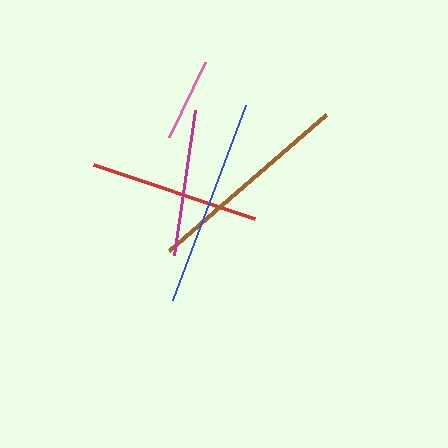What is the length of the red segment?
The red segment is approximately 171 pixels long.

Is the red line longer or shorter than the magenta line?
The red line is longer than the magenta line.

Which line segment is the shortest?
The pink line is the shortest at approximately 83 pixels.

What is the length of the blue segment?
The blue segment is approximately 208 pixels long.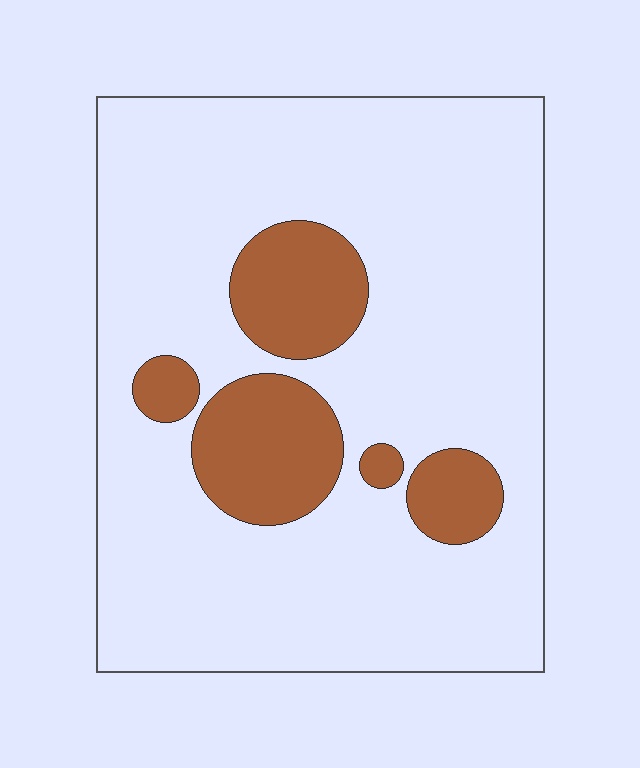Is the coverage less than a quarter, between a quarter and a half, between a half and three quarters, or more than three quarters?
Less than a quarter.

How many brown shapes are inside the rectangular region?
5.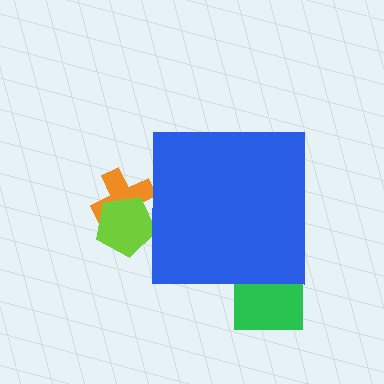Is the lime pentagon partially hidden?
Yes, the lime pentagon is partially hidden behind the blue square.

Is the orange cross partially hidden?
Yes, the orange cross is partially hidden behind the blue square.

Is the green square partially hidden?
Yes, the green square is partially hidden behind the blue square.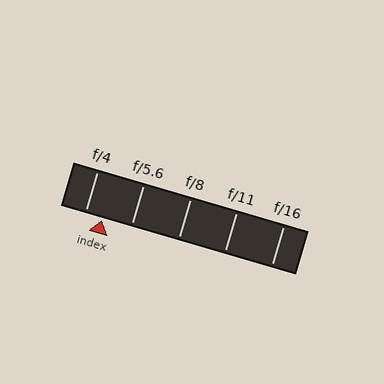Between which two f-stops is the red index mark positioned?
The index mark is between f/4 and f/5.6.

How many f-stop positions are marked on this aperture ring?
There are 5 f-stop positions marked.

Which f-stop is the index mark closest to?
The index mark is closest to f/4.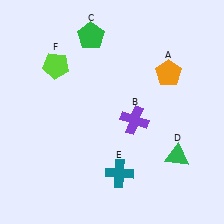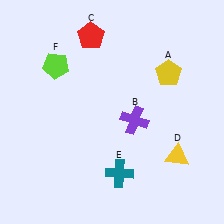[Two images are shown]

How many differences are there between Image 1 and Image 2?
There are 3 differences between the two images.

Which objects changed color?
A changed from orange to yellow. C changed from green to red. D changed from green to yellow.